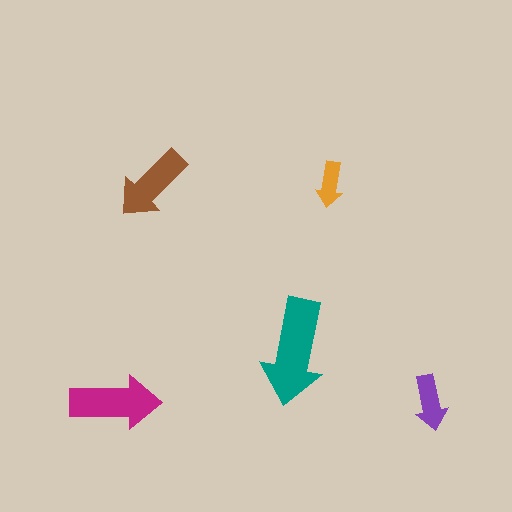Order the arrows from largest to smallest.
the teal one, the magenta one, the brown one, the purple one, the orange one.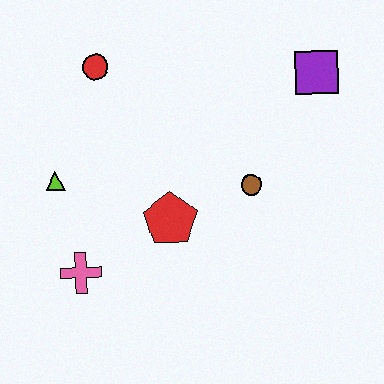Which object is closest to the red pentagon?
The brown circle is closest to the red pentagon.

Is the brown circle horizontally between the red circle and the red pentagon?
No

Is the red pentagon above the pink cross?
Yes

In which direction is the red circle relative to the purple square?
The red circle is to the left of the purple square.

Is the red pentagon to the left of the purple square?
Yes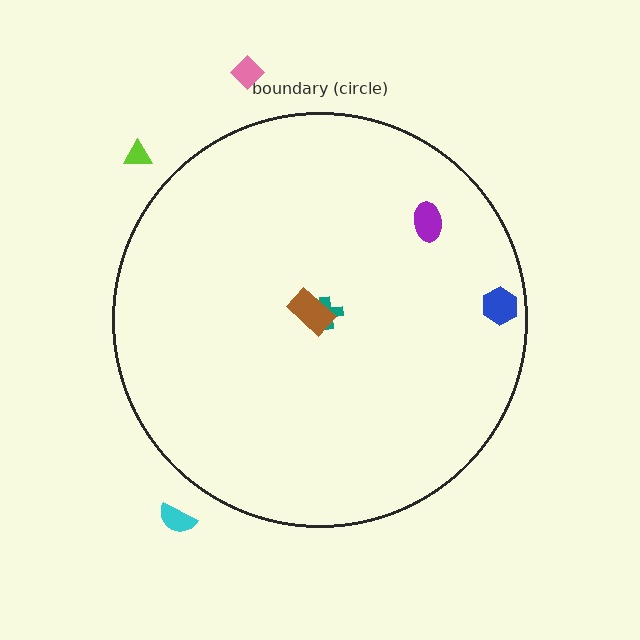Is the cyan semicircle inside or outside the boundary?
Outside.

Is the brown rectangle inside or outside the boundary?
Inside.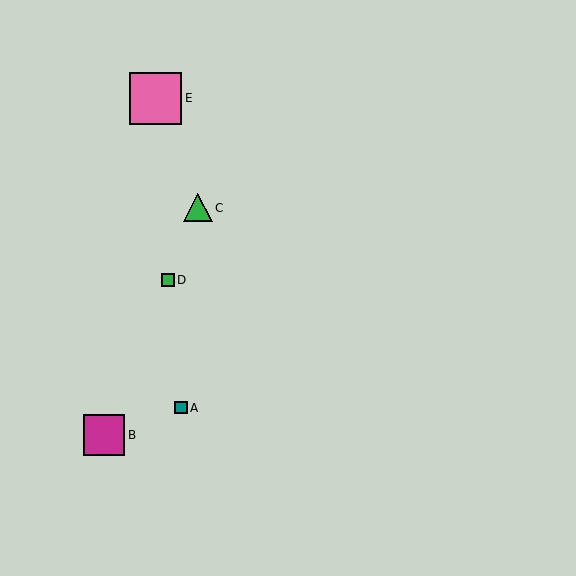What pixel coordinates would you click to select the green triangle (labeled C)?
Click at (198, 208) to select the green triangle C.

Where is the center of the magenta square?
The center of the magenta square is at (104, 435).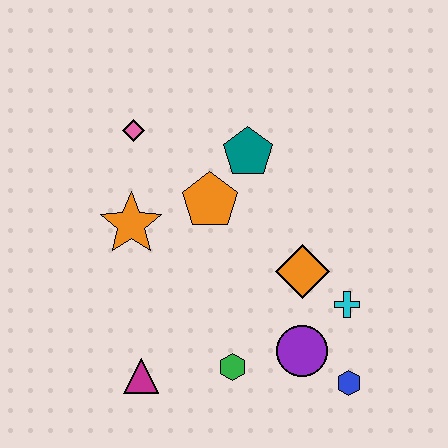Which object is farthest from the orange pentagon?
The blue hexagon is farthest from the orange pentagon.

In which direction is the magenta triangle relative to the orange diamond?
The magenta triangle is to the left of the orange diamond.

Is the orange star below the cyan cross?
No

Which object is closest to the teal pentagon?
The orange pentagon is closest to the teal pentagon.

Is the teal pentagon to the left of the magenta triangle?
No